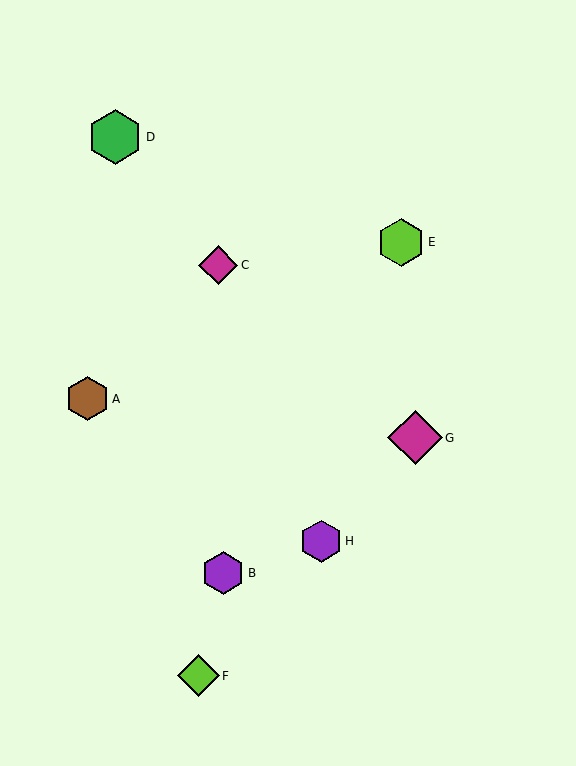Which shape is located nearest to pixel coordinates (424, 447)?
The magenta diamond (labeled G) at (415, 438) is nearest to that location.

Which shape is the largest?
The green hexagon (labeled D) is the largest.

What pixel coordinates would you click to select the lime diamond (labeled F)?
Click at (198, 676) to select the lime diamond F.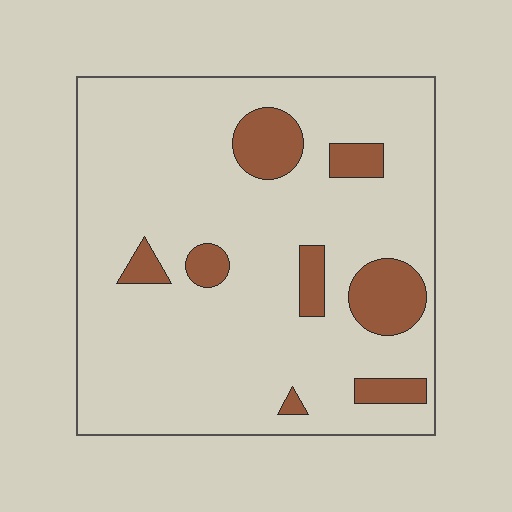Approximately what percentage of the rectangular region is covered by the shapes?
Approximately 15%.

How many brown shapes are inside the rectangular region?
8.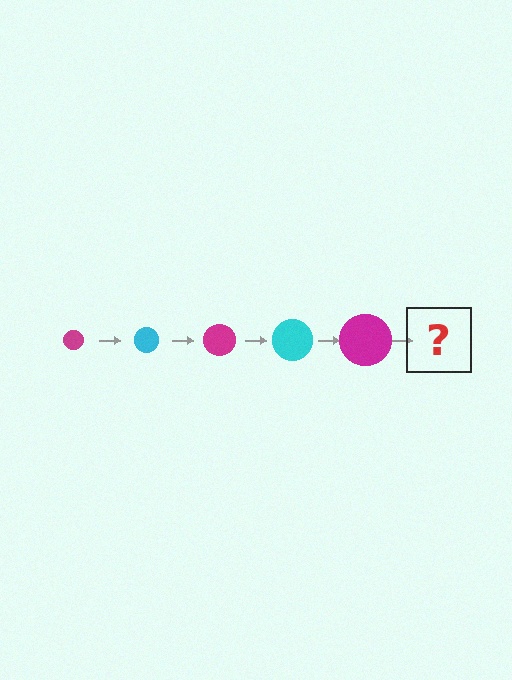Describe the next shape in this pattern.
It should be a cyan circle, larger than the previous one.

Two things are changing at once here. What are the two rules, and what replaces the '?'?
The two rules are that the circle grows larger each step and the color cycles through magenta and cyan. The '?' should be a cyan circle, larger than the previous one.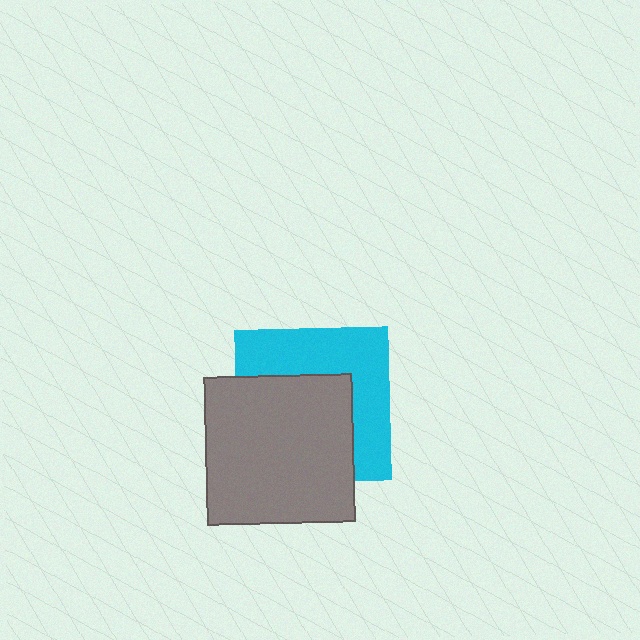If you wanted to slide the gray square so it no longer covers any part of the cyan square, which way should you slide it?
Slide it toward the lower-left — that is the most direct way to separate the two shapes.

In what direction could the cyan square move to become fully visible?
The cyan square could move toward the upper-right. That would shift it out from behind the gray square entirely.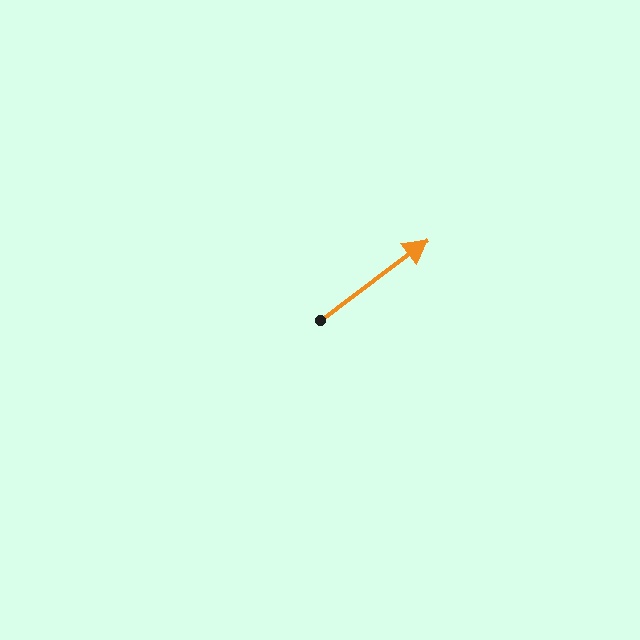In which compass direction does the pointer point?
Northeast.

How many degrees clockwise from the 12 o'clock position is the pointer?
Approximately 53 degrees.